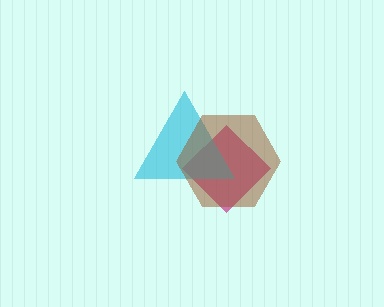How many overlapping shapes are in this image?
There are 3 overlapping shapes in the image.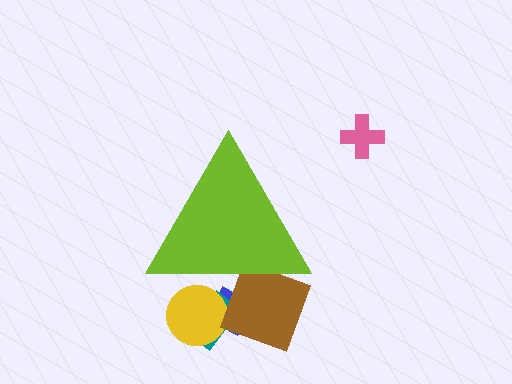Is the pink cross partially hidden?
No, the pink cross is fully visible.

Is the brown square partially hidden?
Yes, the brown square is partially hidden behind the lime triangle.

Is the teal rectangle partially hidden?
Yes, the teal rectangle is partially hidden behind the lime triangle.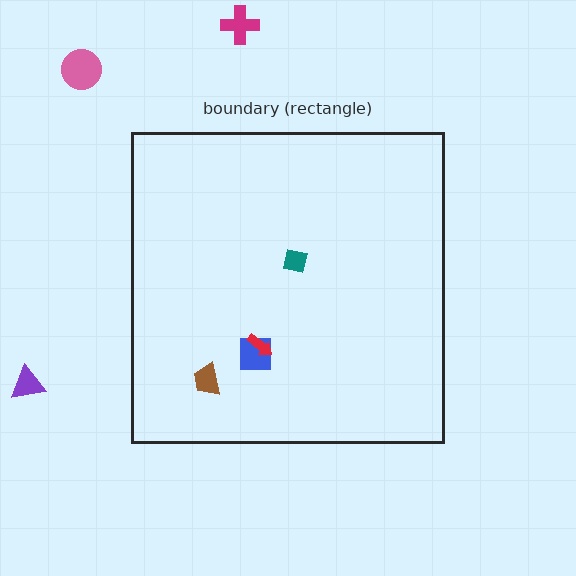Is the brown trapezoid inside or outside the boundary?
Inside.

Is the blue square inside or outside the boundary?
Inside.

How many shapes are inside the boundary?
4 inside, 3 outside.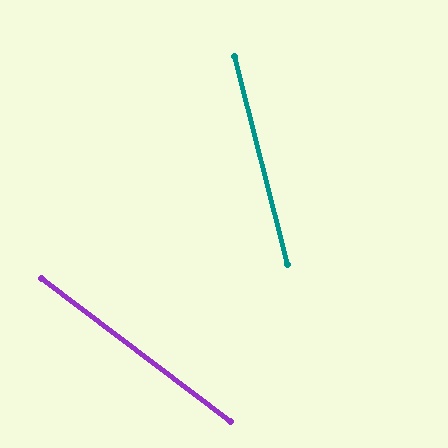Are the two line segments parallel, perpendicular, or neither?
Neither parallel nor perpendicular — they differ by about 38°.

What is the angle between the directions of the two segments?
Approximately 38 degrees.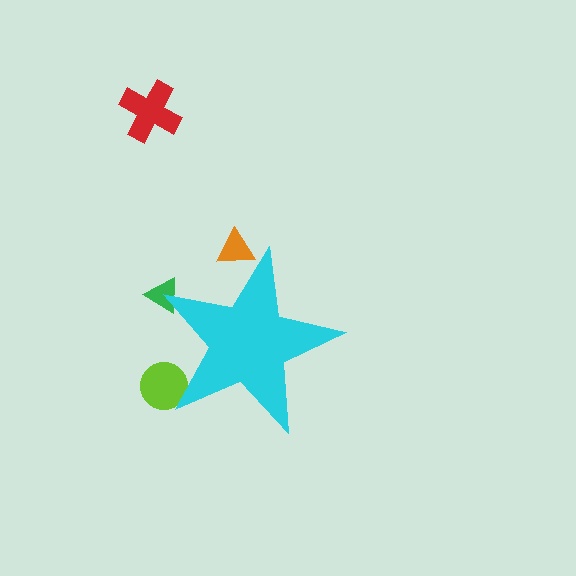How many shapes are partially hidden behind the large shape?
3 shapes are partially hidden.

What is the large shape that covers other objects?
A cyan star.